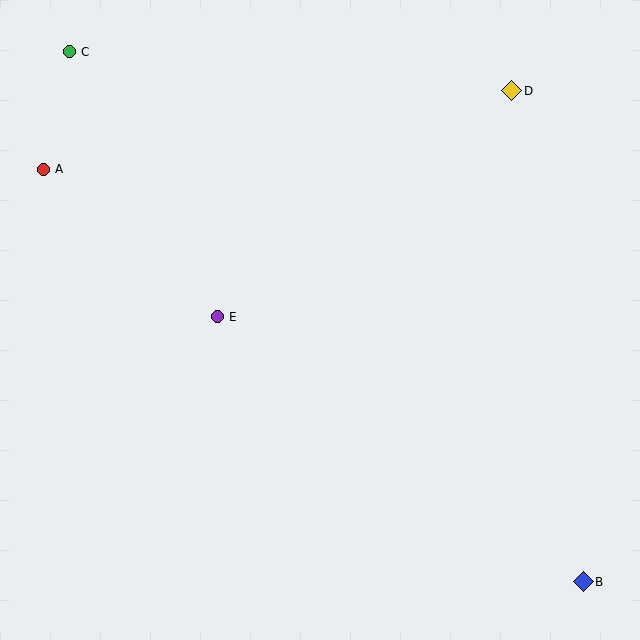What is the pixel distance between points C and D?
The distance between C and D is 445 pixels.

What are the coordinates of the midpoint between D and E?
The midpoint between D and E is at (365, 204).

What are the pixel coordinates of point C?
Point C is at (69, 52).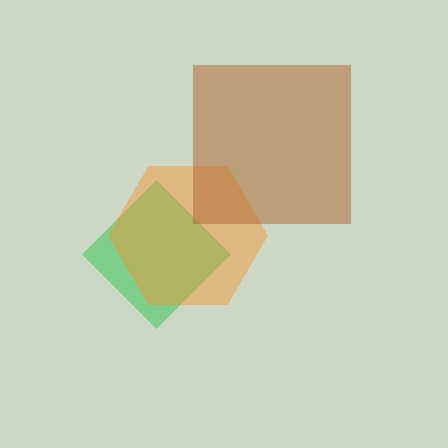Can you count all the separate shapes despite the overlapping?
Yes, there are 3 separate shapes.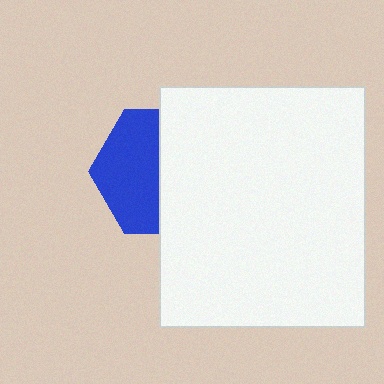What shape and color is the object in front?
The object in front is a white rectangle.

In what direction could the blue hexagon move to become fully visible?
The blue hexagon could move left. That would shift it out from behind the white rectangle entirely.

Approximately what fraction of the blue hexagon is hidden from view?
Roughly 51% of the blue hexagon is hidden behind the white rectangle.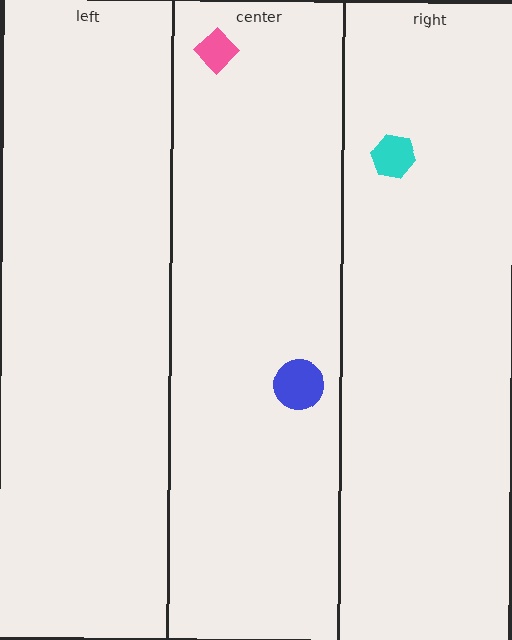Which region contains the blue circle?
The center region.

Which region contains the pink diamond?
The center region.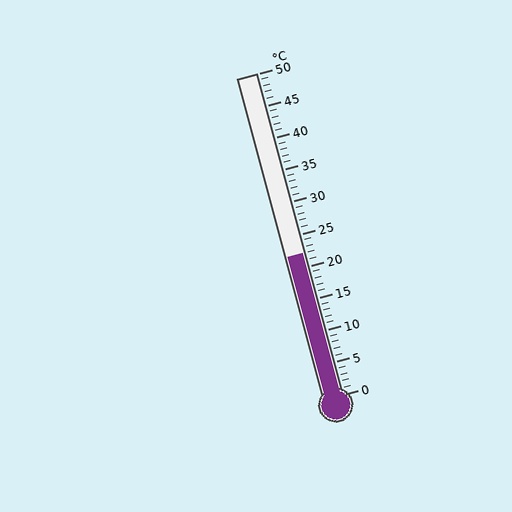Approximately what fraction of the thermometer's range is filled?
The thermometer is filled to approximately 45% of its range.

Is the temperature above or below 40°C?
The temperature is below 40°C.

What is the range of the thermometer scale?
The thermometer scale ranges from 0°C to 50°C.